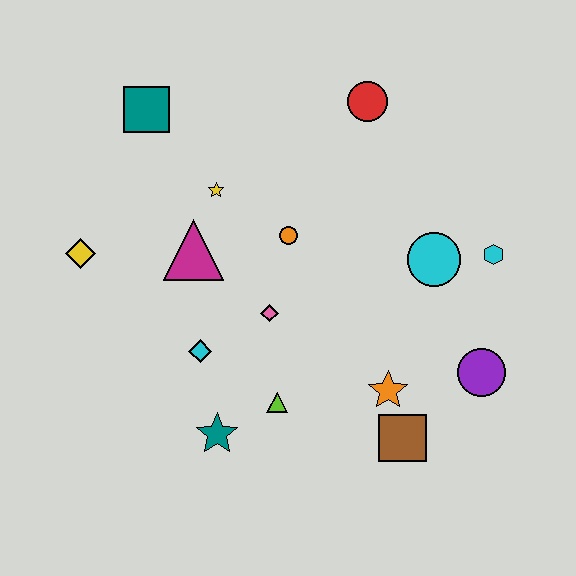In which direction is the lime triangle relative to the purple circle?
The lime triangle is to the left of the purple circle.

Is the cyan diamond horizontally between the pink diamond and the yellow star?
No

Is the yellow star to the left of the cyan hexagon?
Yes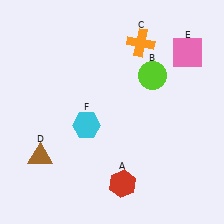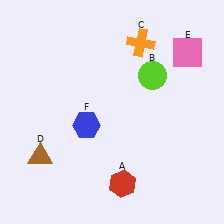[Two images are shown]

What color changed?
The hexagon (F) changed from cyan in Image 1 to blue in Image 2.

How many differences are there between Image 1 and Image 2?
There is 1 difference between the two images.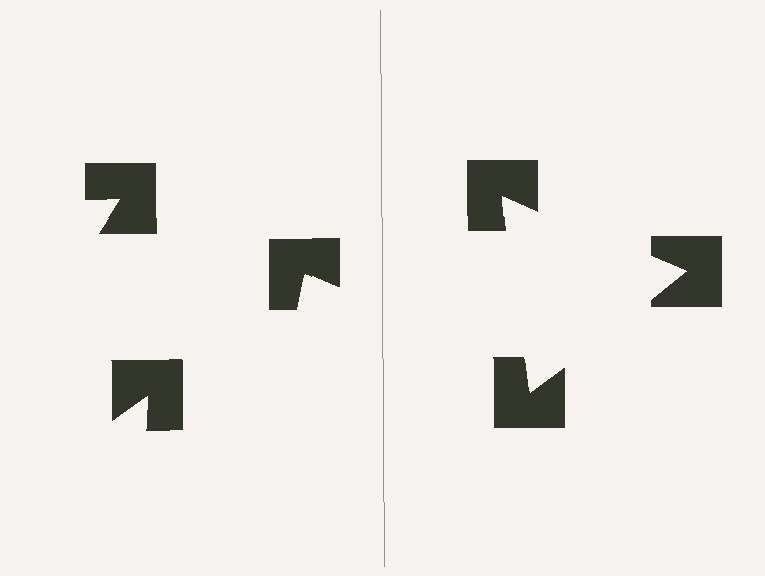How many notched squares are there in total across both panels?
6 — 3 on each side.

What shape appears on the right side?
An illusory triangle.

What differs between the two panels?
The notched squares are positioned identically on both sides; only the wedge orientations differ. On the right they align to a triangle; on the left they are misaligned.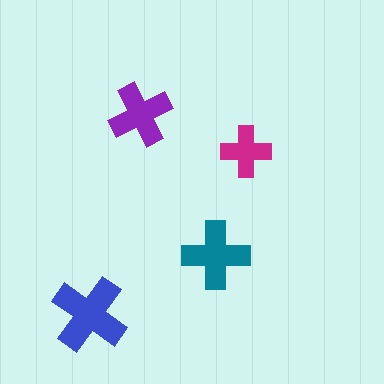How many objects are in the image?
There are 4 objects in the image.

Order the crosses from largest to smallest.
the blue one, the teal one, the purple one, the magenta one.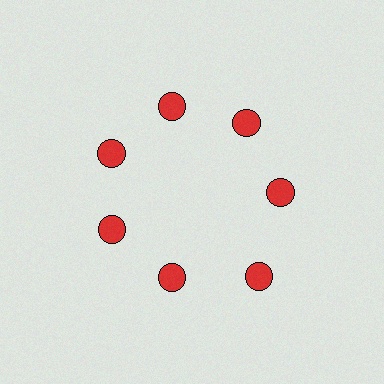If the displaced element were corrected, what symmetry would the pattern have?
It would have 7-fold rotational symmetry — the pattern would map onto itself every 51 degrees.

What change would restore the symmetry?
The symmetry would be restored by moving it inward, back onto the ring so that all 7 circles sit at equal angles and equal distance from the center.